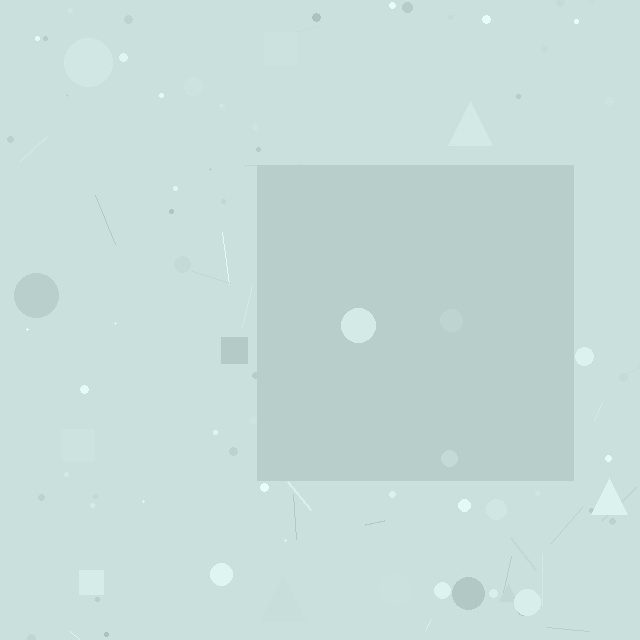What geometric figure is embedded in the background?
A square is embedded in the background.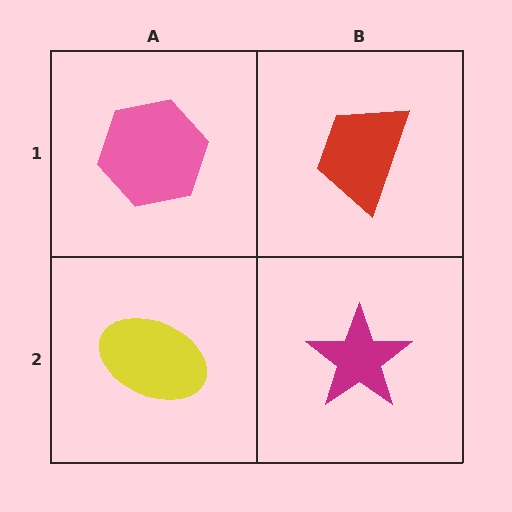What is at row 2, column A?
A yellow ellipse.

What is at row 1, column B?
A red trapezoid.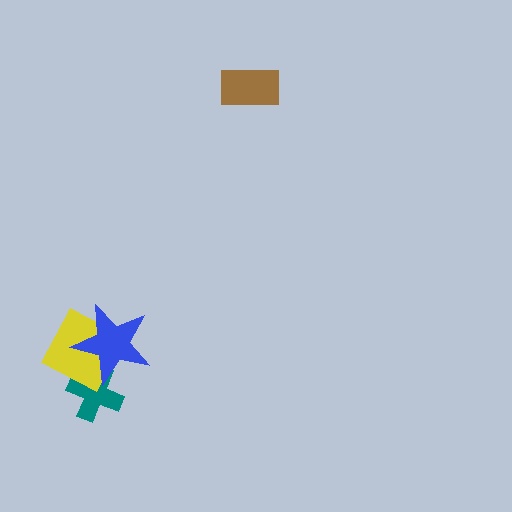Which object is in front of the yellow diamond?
The blue star is in front of the yellow diamond.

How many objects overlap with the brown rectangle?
0 objects overlap with the brown rectangle.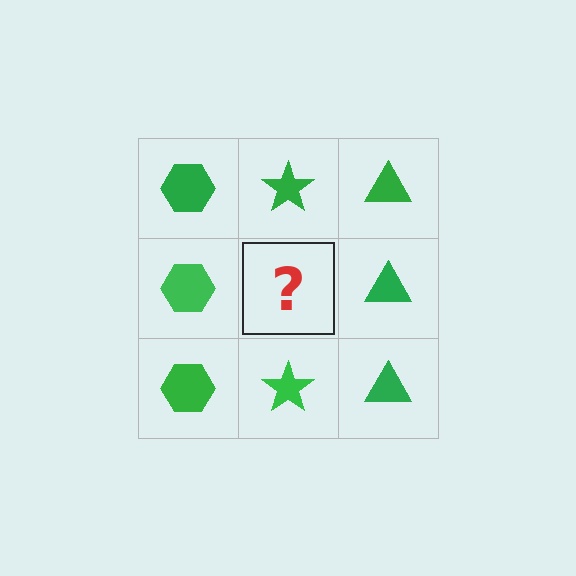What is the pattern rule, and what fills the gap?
The rule is that each column has a consistent shape. The gap should be filled with a green star.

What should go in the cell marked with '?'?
The missing cell should contain a green star.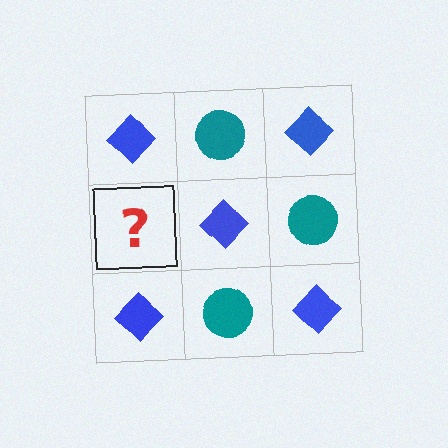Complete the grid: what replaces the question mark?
The question mark should be replaced with a teal circle.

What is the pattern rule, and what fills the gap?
The rule is that it alternates blue diamond and teal circle in a checkerboard pattern. The gap should be filled with a teal circle.